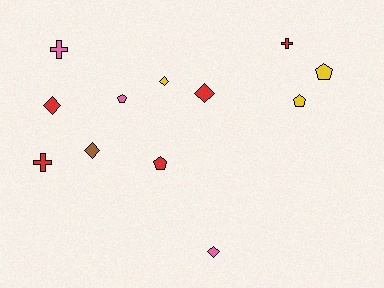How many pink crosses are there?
There is 1 pink cross.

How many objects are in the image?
There are 12 objects.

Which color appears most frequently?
Red, with 5 objects.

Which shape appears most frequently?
Diamond, with 5 objects.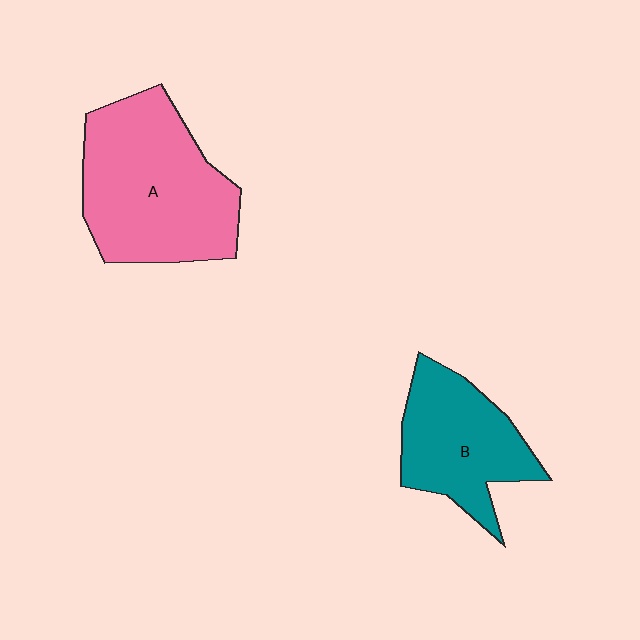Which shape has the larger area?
Shape A (pink).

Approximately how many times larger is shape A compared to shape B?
Approximately 1.5 times.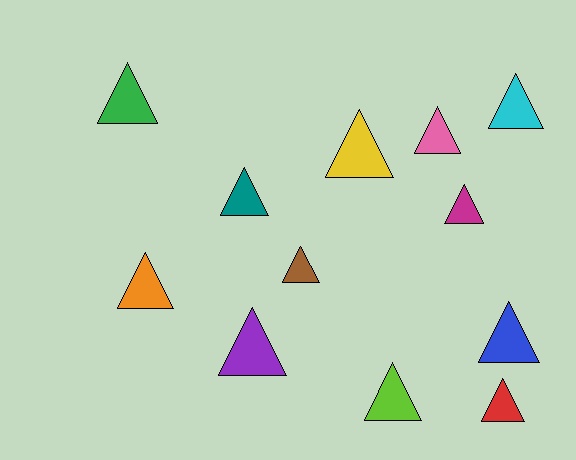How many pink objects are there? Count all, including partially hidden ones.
There is 1 pink object.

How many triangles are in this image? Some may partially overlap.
There are 12 triangles.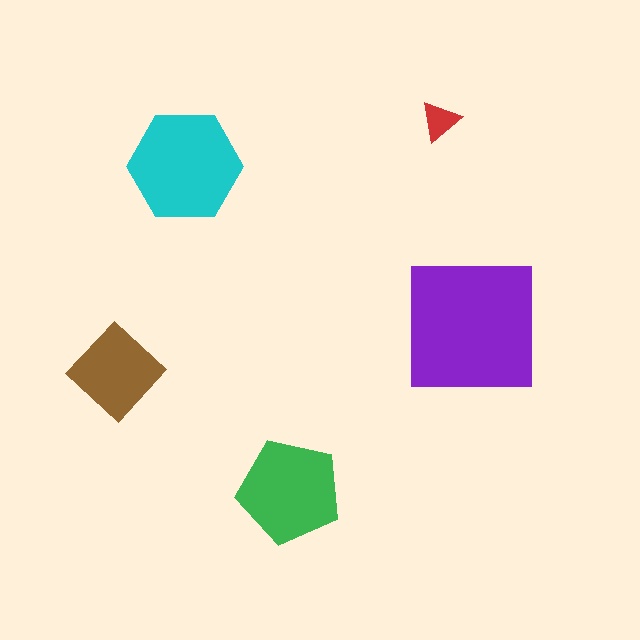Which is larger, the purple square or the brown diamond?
The purple square.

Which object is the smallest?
The red triangle.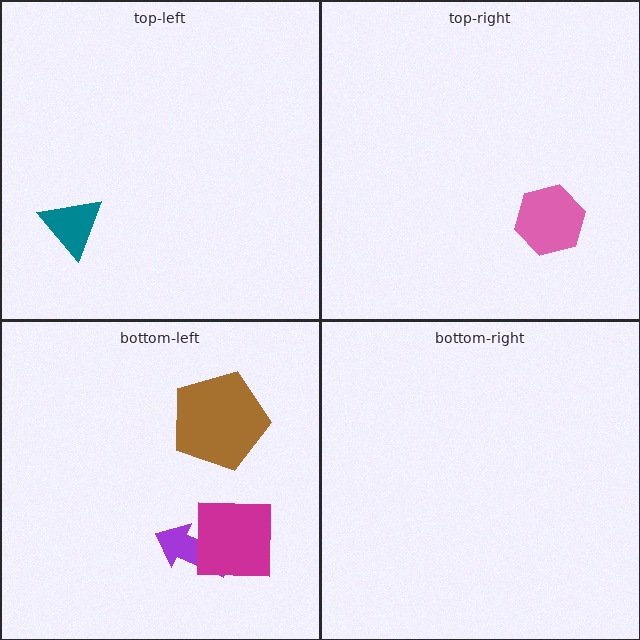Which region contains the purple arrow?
The bottom-left region.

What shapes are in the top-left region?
The teal triangle.